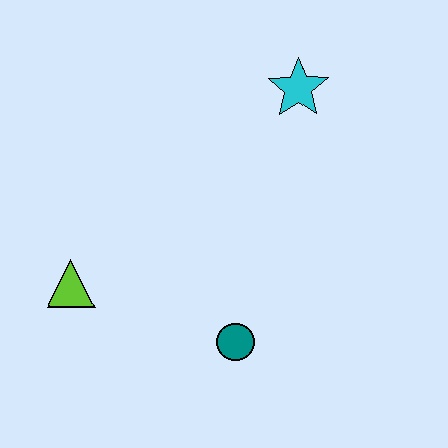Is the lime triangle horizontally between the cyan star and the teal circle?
No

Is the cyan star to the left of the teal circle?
No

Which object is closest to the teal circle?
The lime triangle is closest to the teal circle.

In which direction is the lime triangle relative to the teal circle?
The lime triangle is to the left of the teal circle.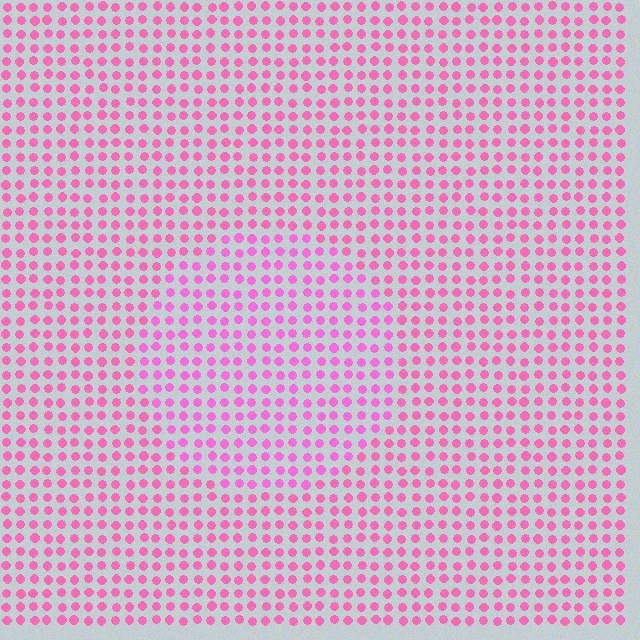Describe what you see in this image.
The image is filled with small pink elements in a uniform arrangement. A circle-shaped region is visible where the elements are tinted to a slightly different hue, forming a subtle color boundary.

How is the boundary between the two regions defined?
The boundary is defined purely by a slight shift in hue (about 17 degrees). Spacing, size, and orientation are identical on both sides.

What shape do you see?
I see a circle.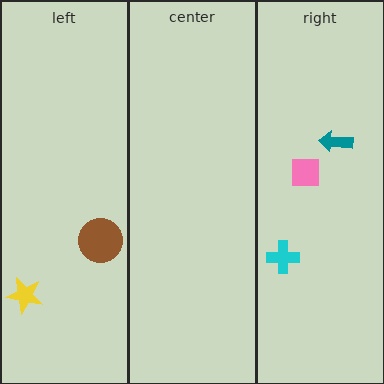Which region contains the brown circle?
The left region.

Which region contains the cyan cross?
The right region.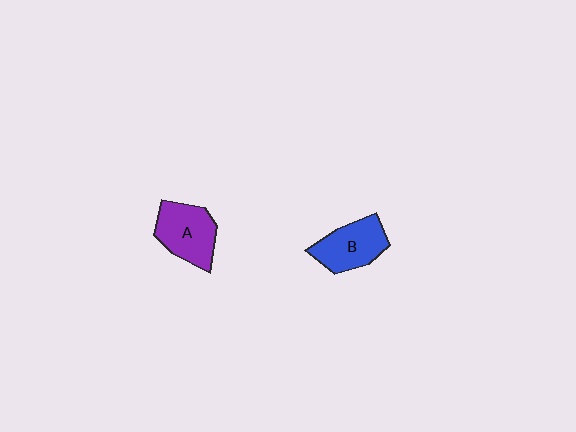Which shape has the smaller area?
Shape B (blue).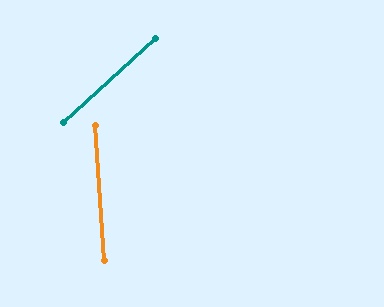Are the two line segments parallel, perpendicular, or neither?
Neither parallel nor perpendicular — they differ by about 51°.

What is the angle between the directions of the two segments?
Approximately 51 degrees.